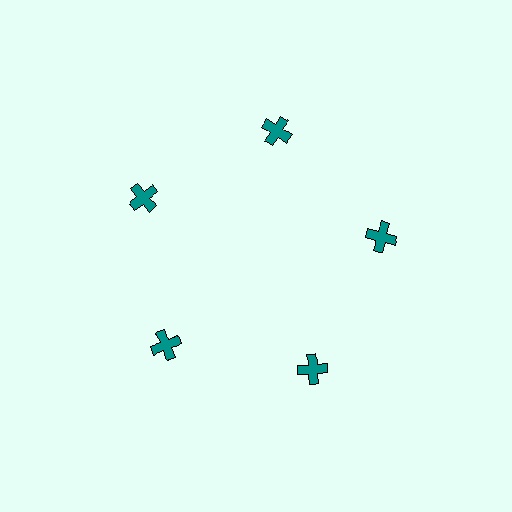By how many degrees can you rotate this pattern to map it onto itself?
The pattern maps onto itself every 72 degrees of rotation.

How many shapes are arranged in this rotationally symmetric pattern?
There are 5 shapes, arranged in 5 groups of 1.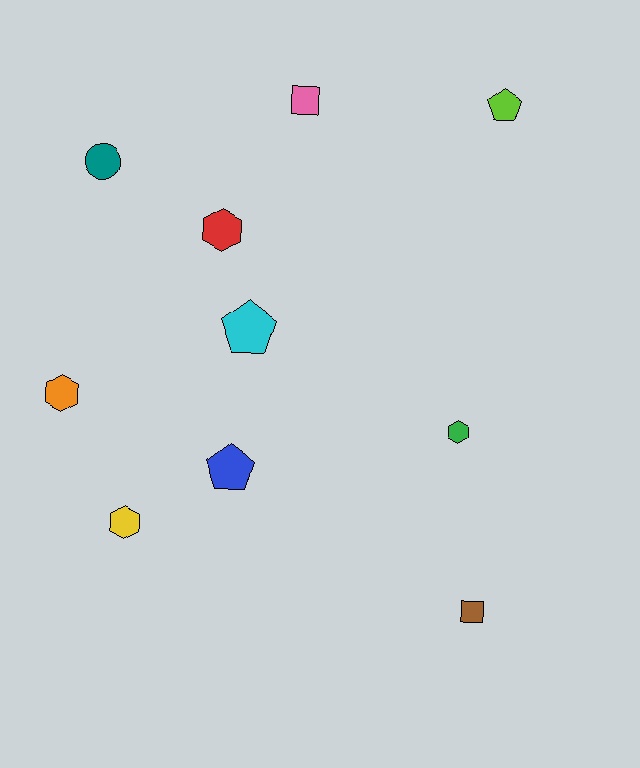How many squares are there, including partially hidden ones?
There are 2 squares.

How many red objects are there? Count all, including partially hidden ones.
There is 1 red object.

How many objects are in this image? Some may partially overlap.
There are 10 objects.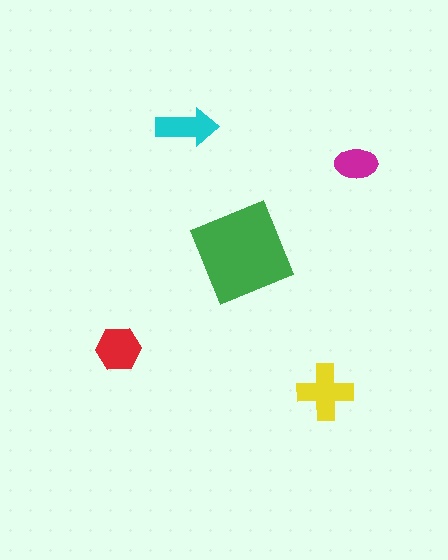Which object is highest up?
The cyan arrow is topmost.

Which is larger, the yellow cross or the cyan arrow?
The yellow cross.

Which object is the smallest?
The magenta ellipse.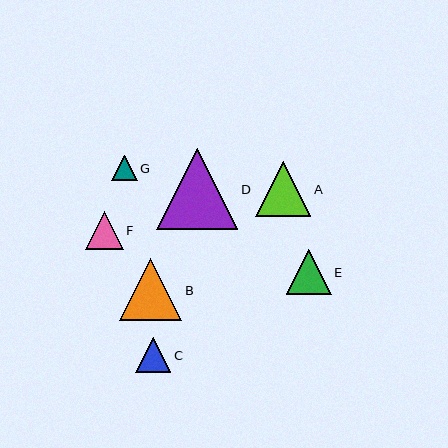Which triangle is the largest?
Triangle D is the largest with a size of approximately 81 pixels.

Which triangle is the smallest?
Triangle G is the smallest with a size of approximately 25 pixels.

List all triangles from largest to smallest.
From largest to smallest: D, B, A, E, F, C, G.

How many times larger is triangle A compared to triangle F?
Triangle A is approximately 1.4 times the size of triangle F.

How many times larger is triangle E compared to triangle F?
Triangle E is approximately 1.2 times the size of triangle F.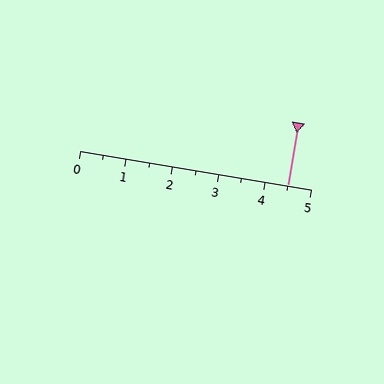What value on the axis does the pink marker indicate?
The marker indicates approximately 4.5.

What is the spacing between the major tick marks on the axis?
The major ticks are spaced 1 apart.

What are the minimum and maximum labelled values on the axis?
The axis runs from 0 to 5.